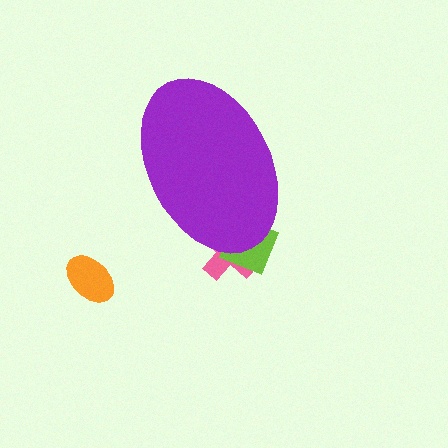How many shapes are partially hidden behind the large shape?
2 shapes are partially hidden.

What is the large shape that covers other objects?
A purple ellipse.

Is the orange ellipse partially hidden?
No, the orange ellipse is fully visible.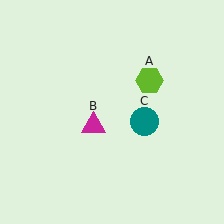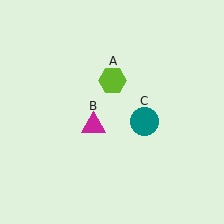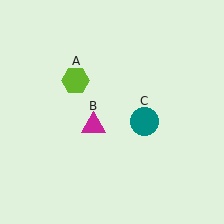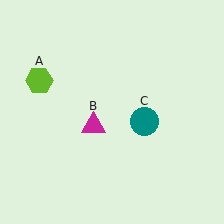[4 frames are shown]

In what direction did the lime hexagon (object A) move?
The lime hexagon (object A) moved left.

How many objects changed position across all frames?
1 object changed position: lime hexagon (object A).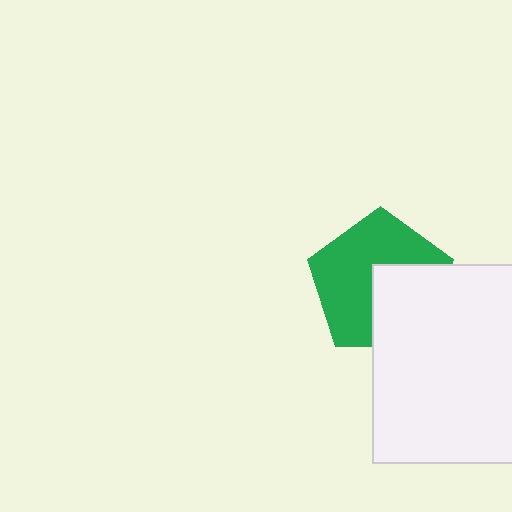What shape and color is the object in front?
The object in front is a white square.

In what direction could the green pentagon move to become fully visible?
The green pentagon could move toward the upper-left. That would shift it out from behind the white square entirely.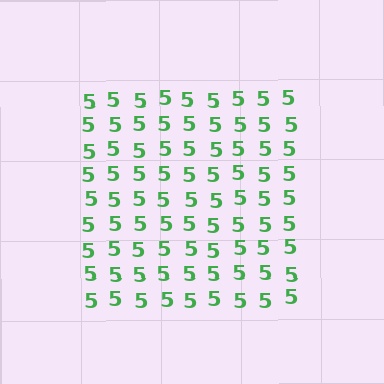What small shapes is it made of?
It is made of small digit 5's.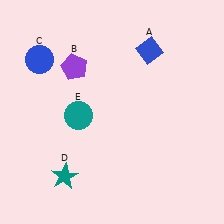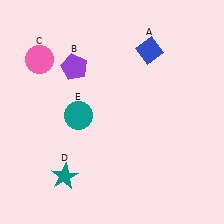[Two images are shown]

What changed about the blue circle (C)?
In Image 1, C is blue. In Image 2, it changed to pink.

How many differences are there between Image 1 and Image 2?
There is 1 difference between the two images.